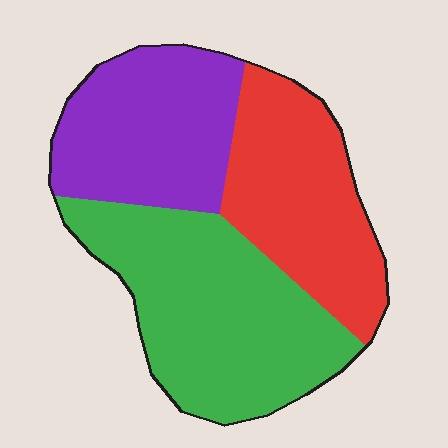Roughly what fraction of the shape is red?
Red takes up about one third (1/3) of the shape.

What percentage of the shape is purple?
Purple covers 29% of the shape.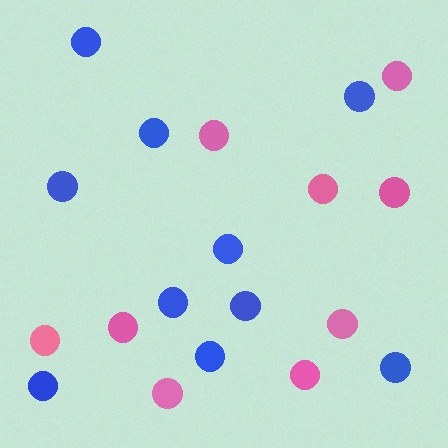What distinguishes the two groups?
There are 2 groups: one group of blue circles (10) and one group of pink circles (9).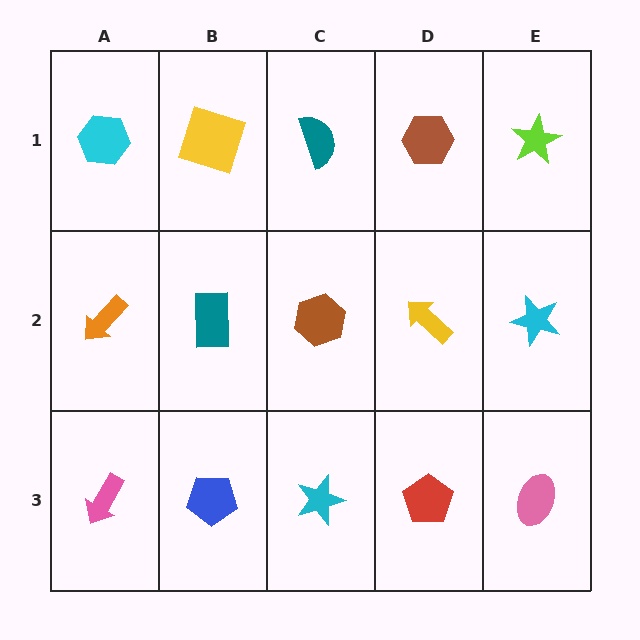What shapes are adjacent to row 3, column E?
A cyan star (row 2, column E), a red pentagon (row 3, column D).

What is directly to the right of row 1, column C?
A brown hexagon.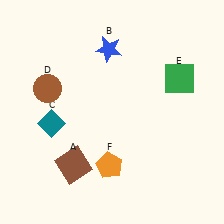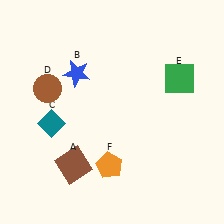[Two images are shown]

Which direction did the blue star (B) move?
The blue star (B) moved left.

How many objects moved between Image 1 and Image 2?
1 object moved between the two images.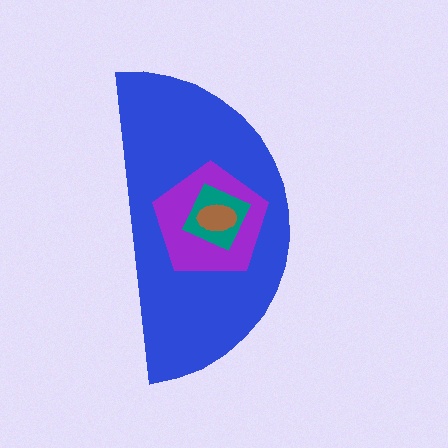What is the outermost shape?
The blue semicircle.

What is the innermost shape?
The brown ellipse.